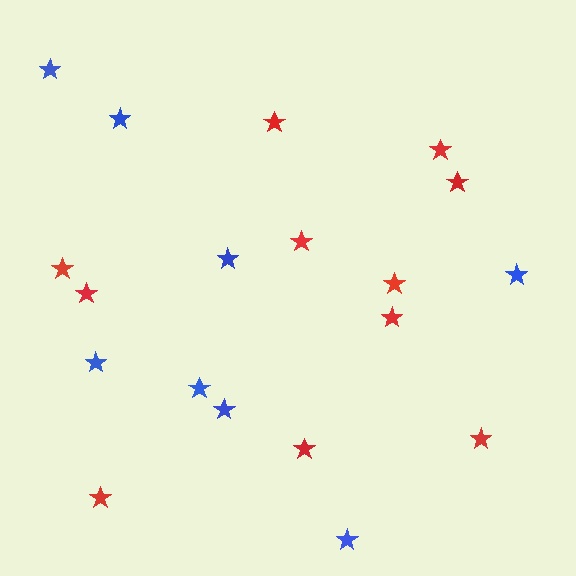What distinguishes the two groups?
There are 2 groups: one group of red stars (11) and one group of blue stars (8).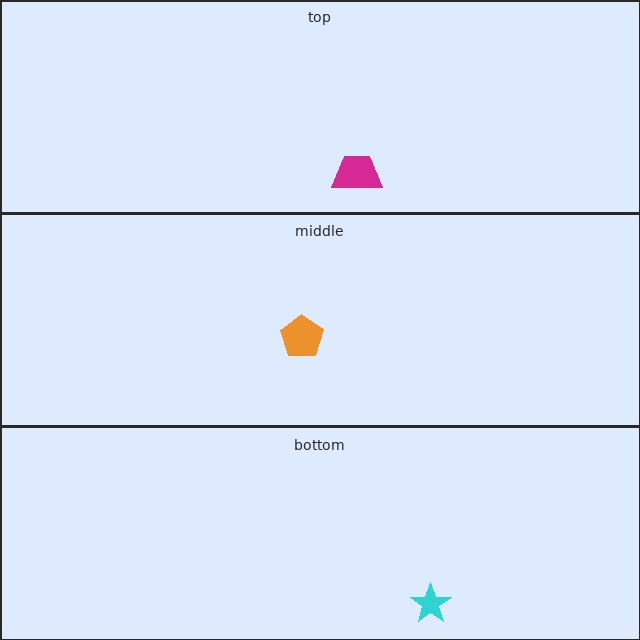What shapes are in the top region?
The magenta trapezoid.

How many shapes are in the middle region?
1.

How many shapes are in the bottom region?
1.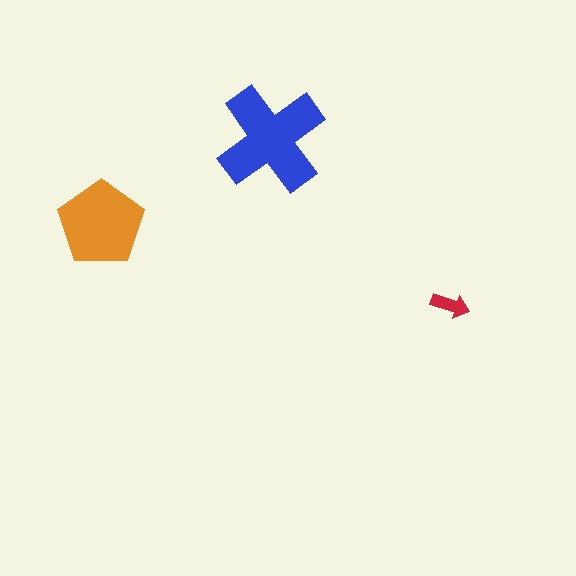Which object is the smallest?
The red arrow.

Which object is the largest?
The blue cross.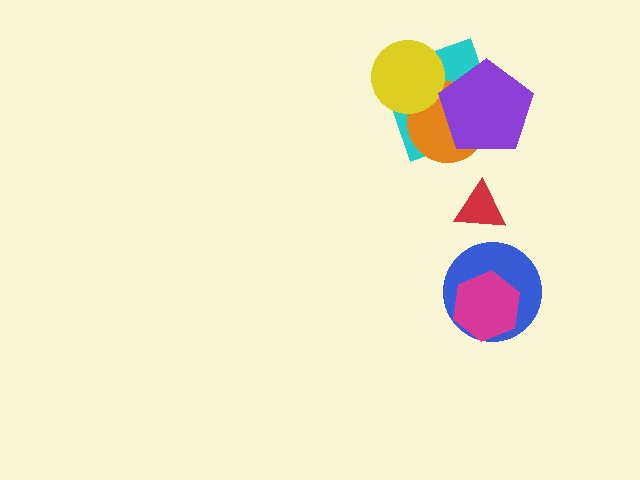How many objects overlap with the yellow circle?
2 objects overlap with the yellow circle.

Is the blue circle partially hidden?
Yes, it is partially covered by another shape.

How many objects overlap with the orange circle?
3 objects overlap with the orange circle.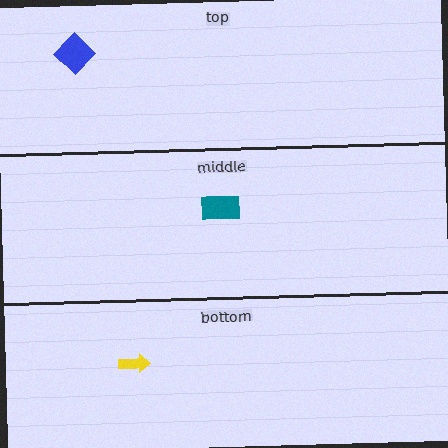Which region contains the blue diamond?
The top region.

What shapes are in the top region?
The blue diamond.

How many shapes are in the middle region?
1.